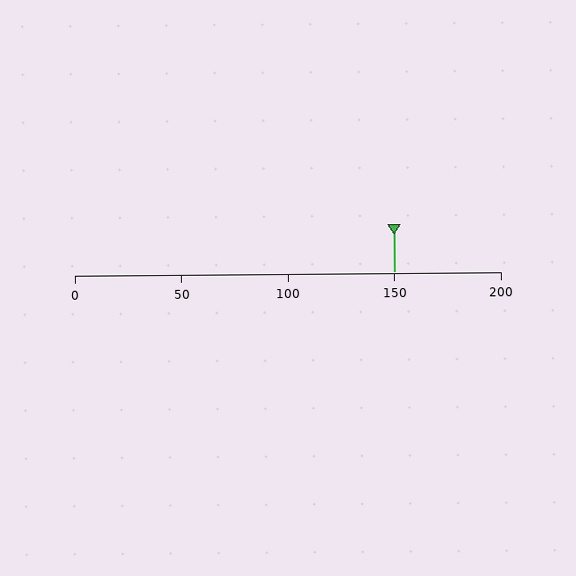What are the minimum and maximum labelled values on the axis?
The axis runs from 0 to 200.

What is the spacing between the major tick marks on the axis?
The major ticks are spaced 50 apart.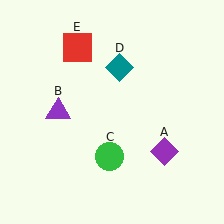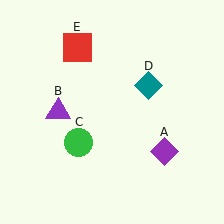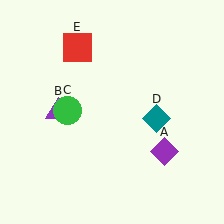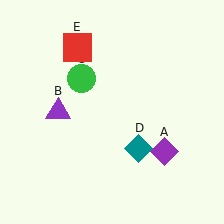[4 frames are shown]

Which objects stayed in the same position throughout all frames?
Purple diamond (object A) and purple triangle (object B) and red square (object E) remained stationary.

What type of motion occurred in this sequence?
The green circle (object C), teal diamond (object D) rotated clockwise around the center of the scene.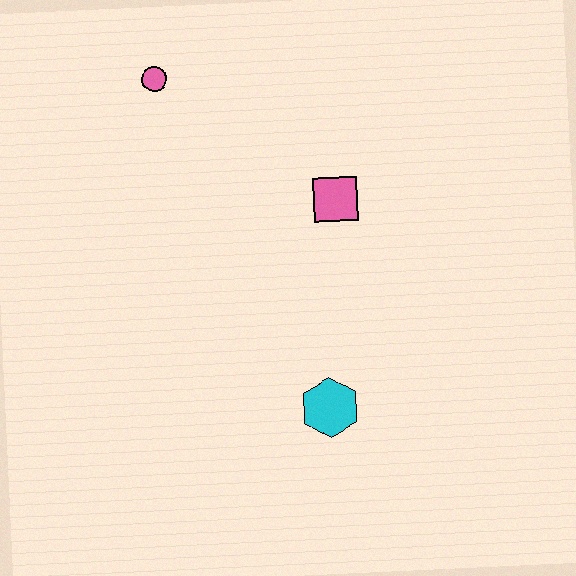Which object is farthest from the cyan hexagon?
The pink circle is farthest from the cyan hexagon.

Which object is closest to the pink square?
The cyan hexagon is closest to the pink square.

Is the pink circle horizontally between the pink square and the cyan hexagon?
No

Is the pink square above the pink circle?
No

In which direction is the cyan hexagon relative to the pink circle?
The cyan hexagon is below the pink circle.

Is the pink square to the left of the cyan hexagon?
No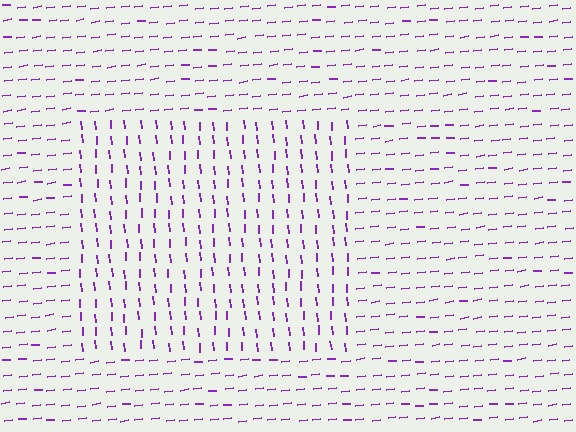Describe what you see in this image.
The image is filled with small purple line segments. A rectangle region in the image has lines oriented differently from the surrounding lines, creating a visible texture boundary.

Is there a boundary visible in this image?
Yes, there is a texture boundary formed by a change in line orientation.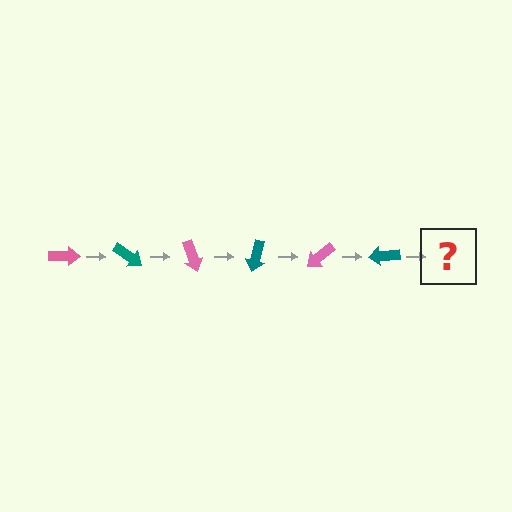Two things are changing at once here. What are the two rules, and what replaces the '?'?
The two rules are that it rotates 35 degrees each step and the color cycles through pink and teal. The '?' should be a pink arrow, rotated 210 degrees from the start.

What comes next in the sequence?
The next element should be a pink arrow, rotated 210 degrees from the start.